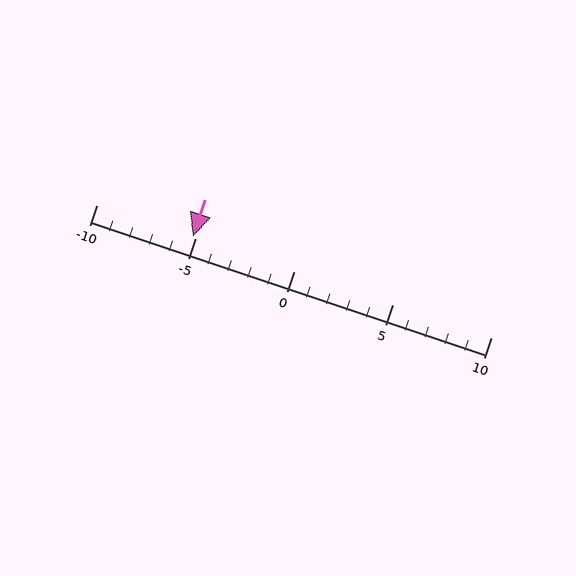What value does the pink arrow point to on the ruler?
The pink arrow points to approximately -5.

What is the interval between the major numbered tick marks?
The major tick marks are spaced 5 units apart.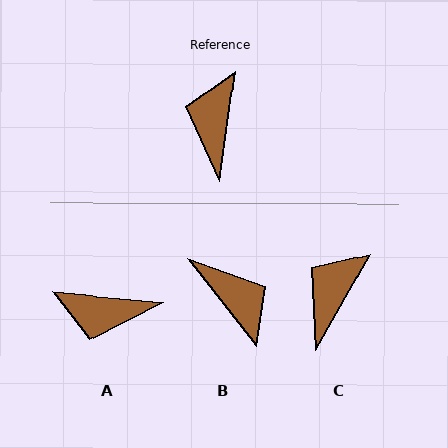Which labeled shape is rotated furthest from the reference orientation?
B, about 134 degrees away.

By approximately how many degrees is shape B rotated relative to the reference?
Approximately 134 degrees clockwise.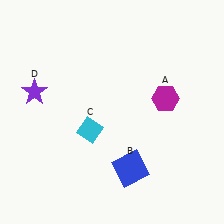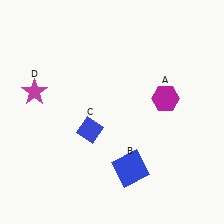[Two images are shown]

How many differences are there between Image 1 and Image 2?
There are 2 differences between the two images.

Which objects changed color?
C changed from cyan to blue. D changed from purple to magenta.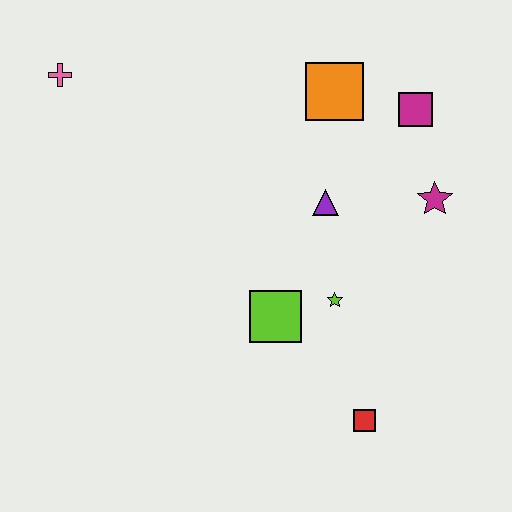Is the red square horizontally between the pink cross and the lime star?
No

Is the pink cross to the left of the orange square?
Yes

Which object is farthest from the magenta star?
The pink cross is farthest from the magenta star.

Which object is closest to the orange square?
The magenta square is closest to the orange square.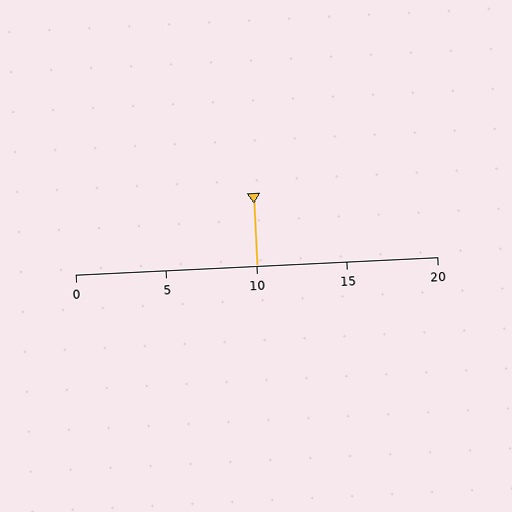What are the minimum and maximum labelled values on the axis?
The axis runs from 0 to 20.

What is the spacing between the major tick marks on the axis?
The major ticks are spaced 5 apart.